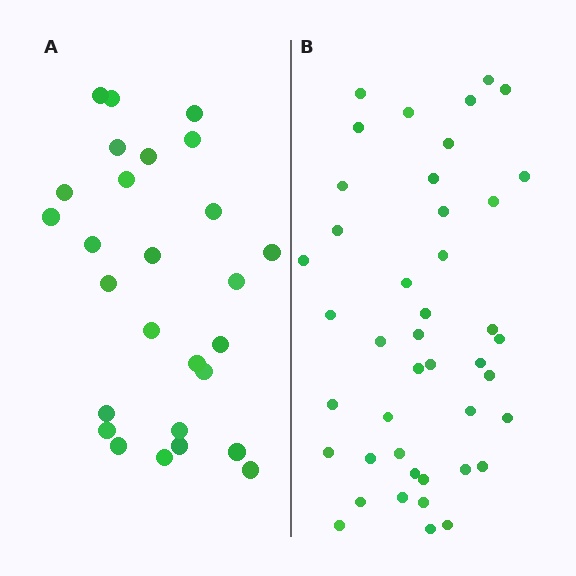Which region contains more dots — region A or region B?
Region B (the right region) has more dots.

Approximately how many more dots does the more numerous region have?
Region B has approximately 15 more dots than region A.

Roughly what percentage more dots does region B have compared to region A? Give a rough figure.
About 60% more.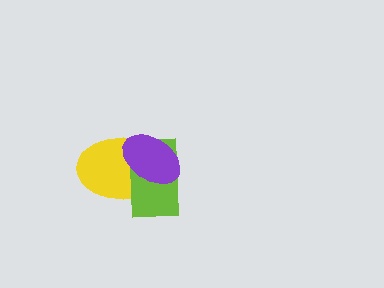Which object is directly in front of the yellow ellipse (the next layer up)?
The lime rectangle is directly in front of the yellow ellipse.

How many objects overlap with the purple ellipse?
2 objects overlap with the purple ellipse.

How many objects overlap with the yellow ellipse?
2 objects overlap with the yellow ellipse.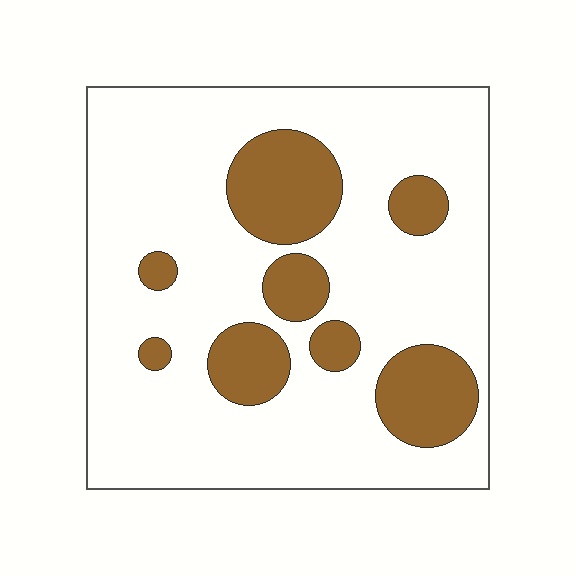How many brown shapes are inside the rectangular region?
8.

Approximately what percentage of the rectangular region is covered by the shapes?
Approximately 20%.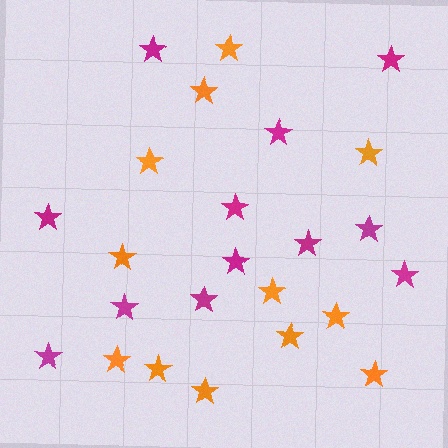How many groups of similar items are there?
There are 2 groups: one group of magenta stars (12) and one group of orange stars (12).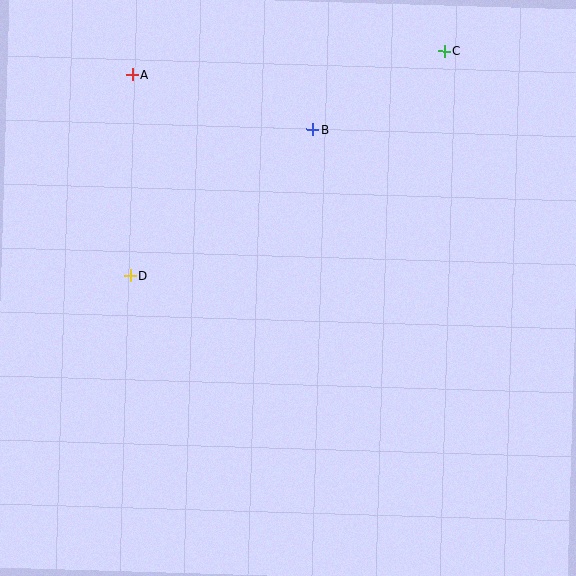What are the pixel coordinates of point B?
Point B is at (313, 129).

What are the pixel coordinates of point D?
Point D is at (131, 276).